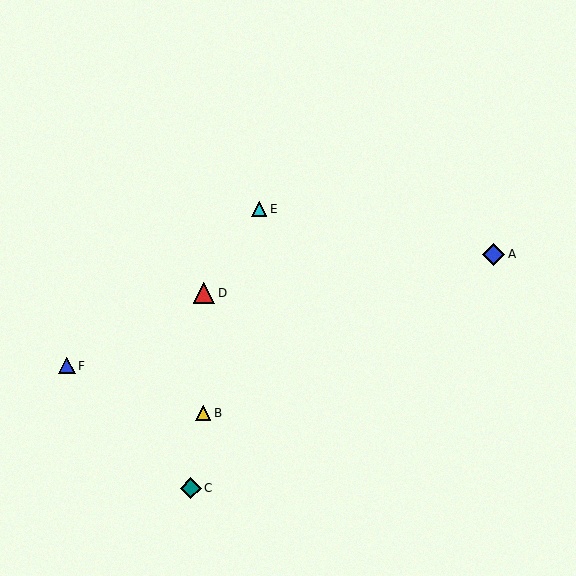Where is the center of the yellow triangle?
The center of the yellow triangle is at (203, 413).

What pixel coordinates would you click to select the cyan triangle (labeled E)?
Click at (259, 209) to select the cyan triangle E.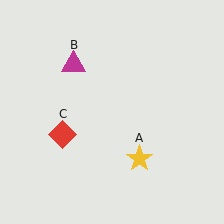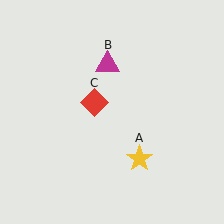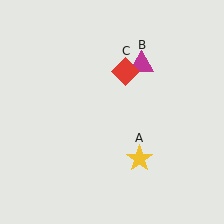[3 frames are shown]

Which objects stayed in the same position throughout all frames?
Yellow star (object A) remained stationary.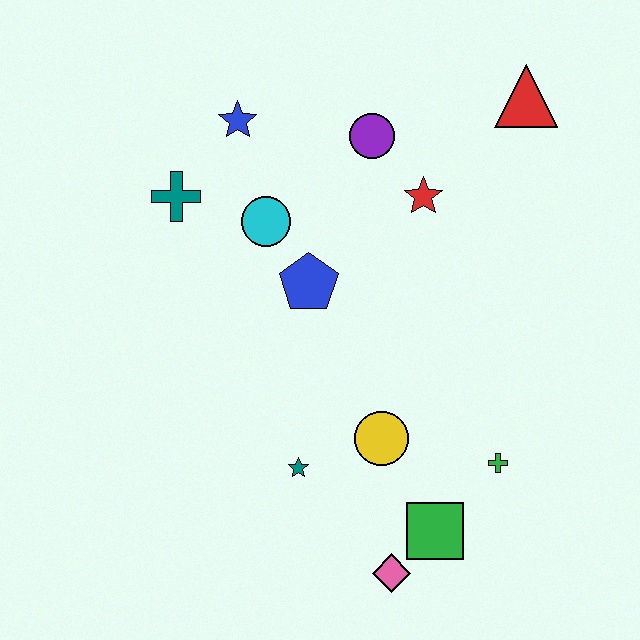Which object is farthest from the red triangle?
The pink diamond is farthest from the red triangle.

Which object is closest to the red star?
The purple circle is closest to the red star.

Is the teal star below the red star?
Yes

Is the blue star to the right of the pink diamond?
No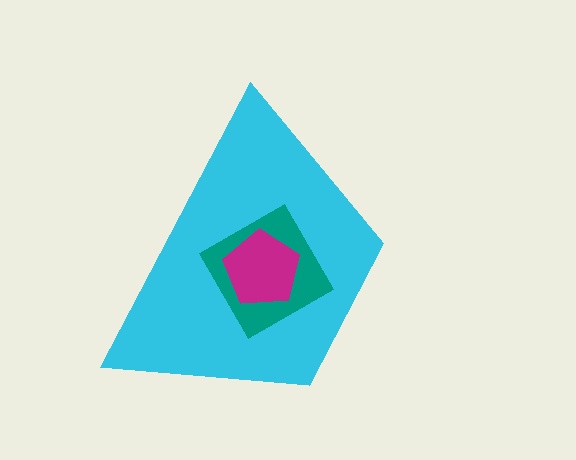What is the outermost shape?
The cyan trapezoid.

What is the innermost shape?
The magenta pentagon.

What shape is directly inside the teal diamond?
The magenta pentagon.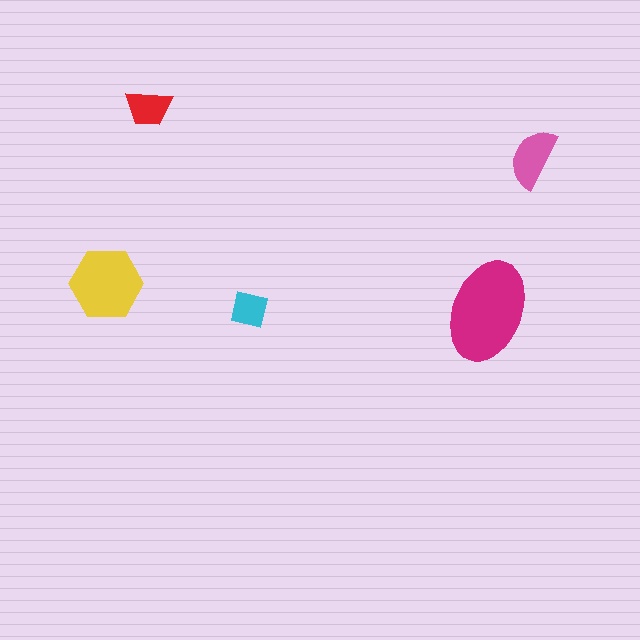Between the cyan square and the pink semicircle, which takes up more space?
The pink semicircle.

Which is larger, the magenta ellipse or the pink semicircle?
The magenta ellipse.